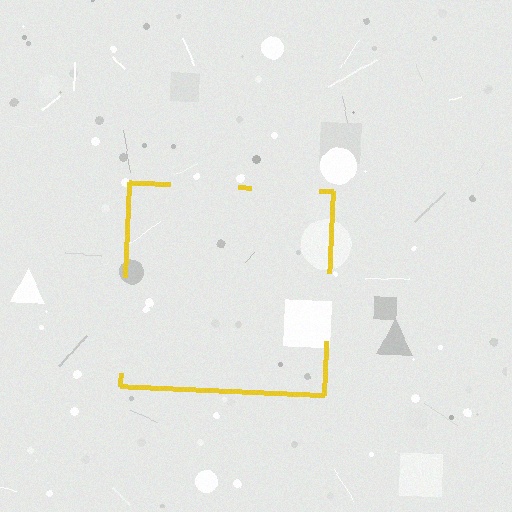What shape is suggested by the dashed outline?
The dashed outline suggests a square.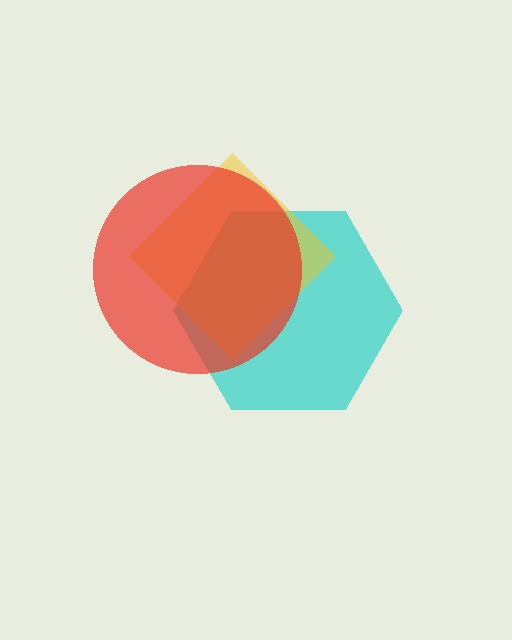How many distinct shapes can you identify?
There are 3 distinct shapes: a cyan hexagon, a yellow diamond, a red circle.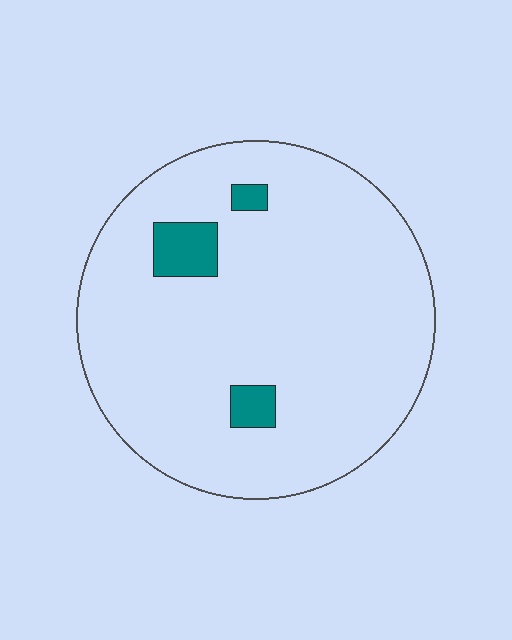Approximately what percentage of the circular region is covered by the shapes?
Approximately 5%.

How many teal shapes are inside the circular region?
3.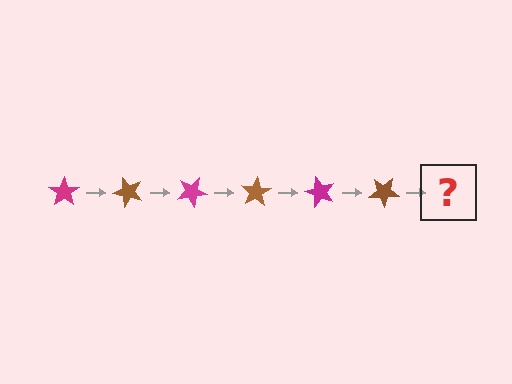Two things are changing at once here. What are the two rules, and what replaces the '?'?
The two rules are that it rotates 50 degrees each step and the color cycles through magenta and brown. The '?' should be a magenta star, rotated 300 degrees from the start.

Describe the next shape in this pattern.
It should be a magenta star, rotated 300 degrees from the start.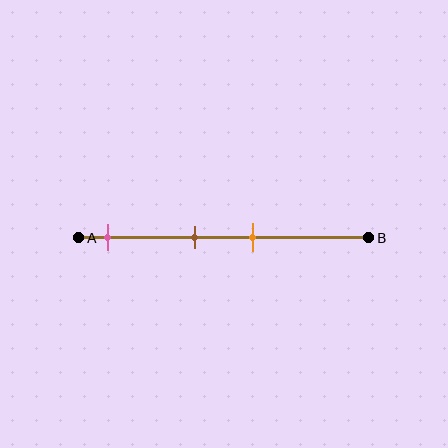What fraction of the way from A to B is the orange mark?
The orange mark is approximately 60% (0.6) of the way from A to B.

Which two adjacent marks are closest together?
The brown and orange marks are the closest adjacent pair.